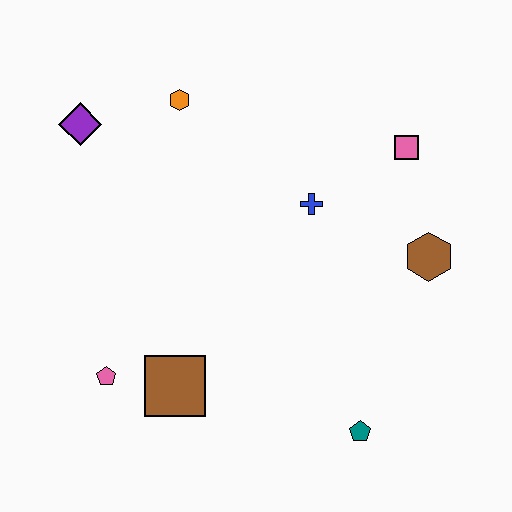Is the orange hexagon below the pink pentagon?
No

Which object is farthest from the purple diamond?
The teal pentagon is farthest from the purple diamond.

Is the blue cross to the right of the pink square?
No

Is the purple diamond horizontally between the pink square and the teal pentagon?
No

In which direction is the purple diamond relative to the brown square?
The purple diamond is above the brown square.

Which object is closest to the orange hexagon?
The purple diamond is closest to the orange hexagon.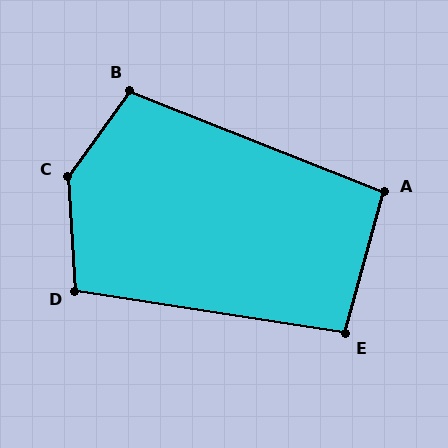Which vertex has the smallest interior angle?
A, at approximately 96 degrees.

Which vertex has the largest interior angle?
C, at approximately 141 degrees.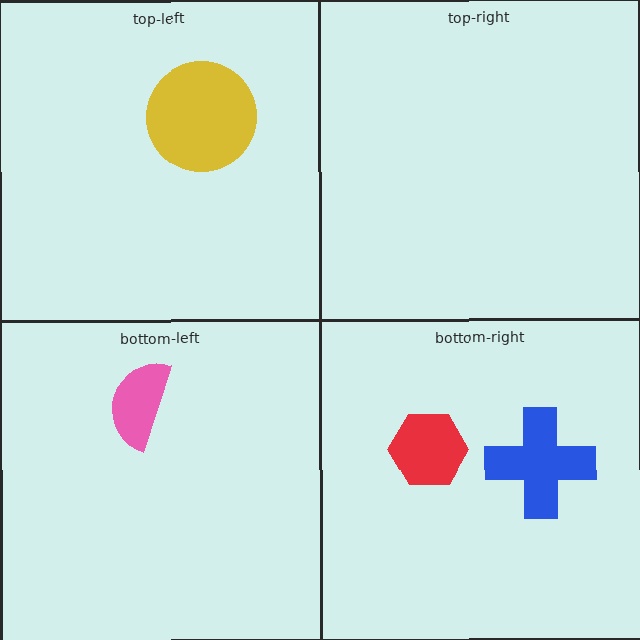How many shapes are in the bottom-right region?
2.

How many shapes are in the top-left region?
1.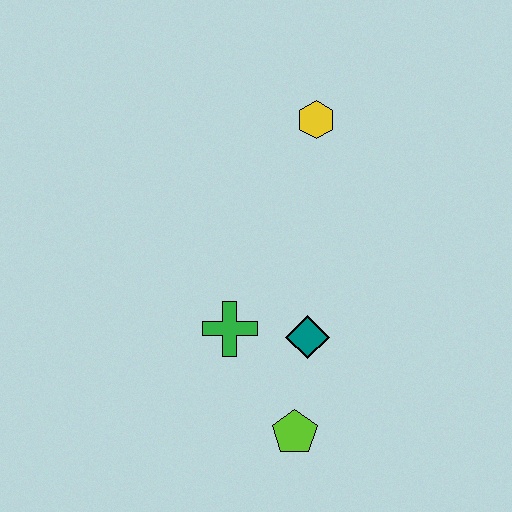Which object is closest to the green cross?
The teal diamond is closest to the green cross.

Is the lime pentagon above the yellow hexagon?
No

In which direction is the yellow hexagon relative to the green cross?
The yellow hexagon is above the green cross.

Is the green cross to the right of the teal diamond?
No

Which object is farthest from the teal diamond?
The yellow hexagon is farthest from the teal diamond.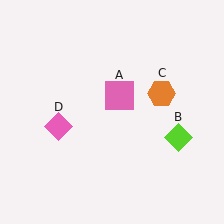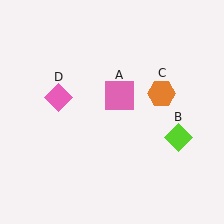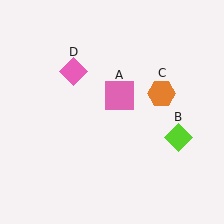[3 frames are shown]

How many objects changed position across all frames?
1 object changed position: pink diamond (object D).